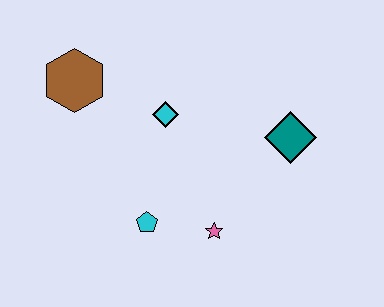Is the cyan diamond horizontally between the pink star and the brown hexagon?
Yes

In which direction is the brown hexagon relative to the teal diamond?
The brown hexagon is to the left of the teal diamond.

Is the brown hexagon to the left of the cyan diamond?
Yes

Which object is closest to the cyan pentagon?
The pink star is closest to the cyan pentagon.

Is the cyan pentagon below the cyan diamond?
Yes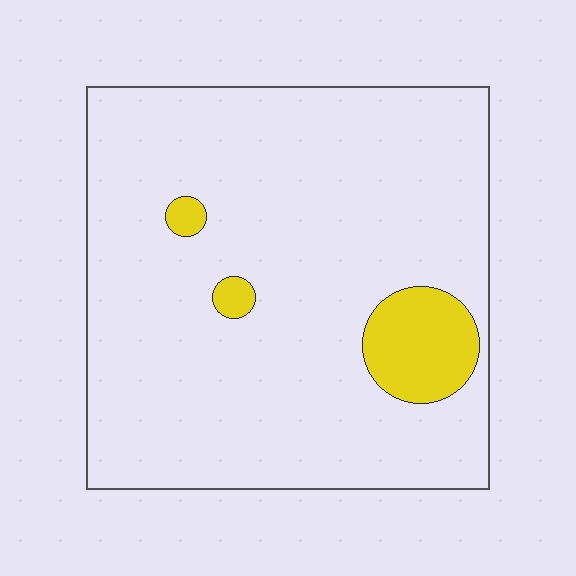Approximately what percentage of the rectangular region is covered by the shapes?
Approximately 10%.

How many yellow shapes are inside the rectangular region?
3.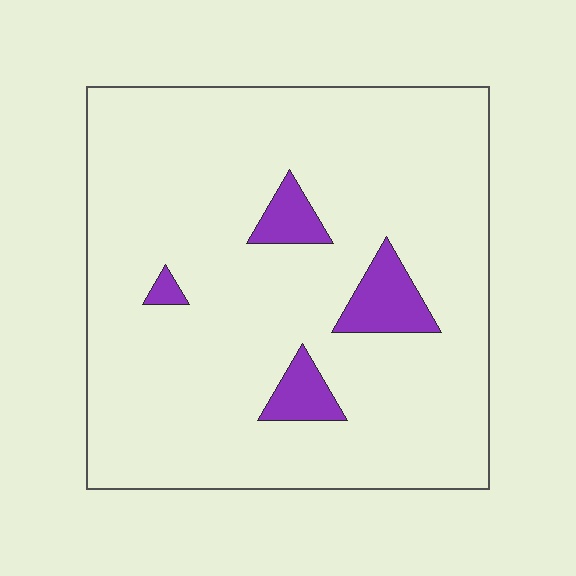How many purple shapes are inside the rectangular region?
4.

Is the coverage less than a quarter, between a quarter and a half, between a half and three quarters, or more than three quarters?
Less than a quarter.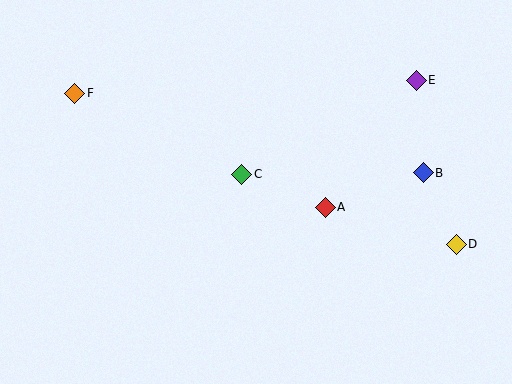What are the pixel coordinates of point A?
Point A is at (325, 207).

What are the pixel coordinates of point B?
Point B is at (423, 173).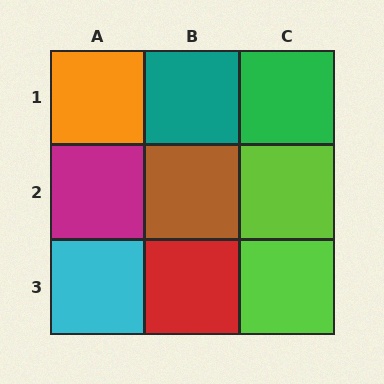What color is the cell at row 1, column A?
Orange.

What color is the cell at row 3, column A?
Cyan.